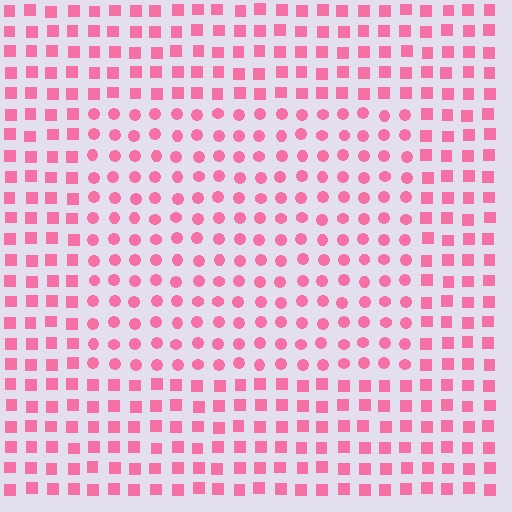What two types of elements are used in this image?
The image uses circles inside the rectangle region and squares outside it.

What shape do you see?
I see a rectangle.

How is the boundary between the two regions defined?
The boundary is defined by a change in element shape: circles inside vs. squares outside. All elements share the same color and spacing.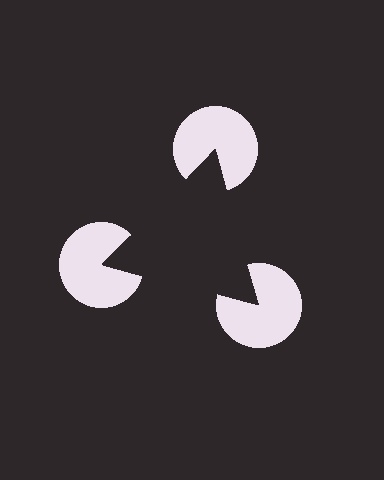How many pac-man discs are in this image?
There are 3 — one at each vertex of the illusory triangle.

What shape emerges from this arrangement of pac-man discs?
An illusory triangle — its edges are inferred from the aligned wedge cuts in the pac-man discs, not physically drawn.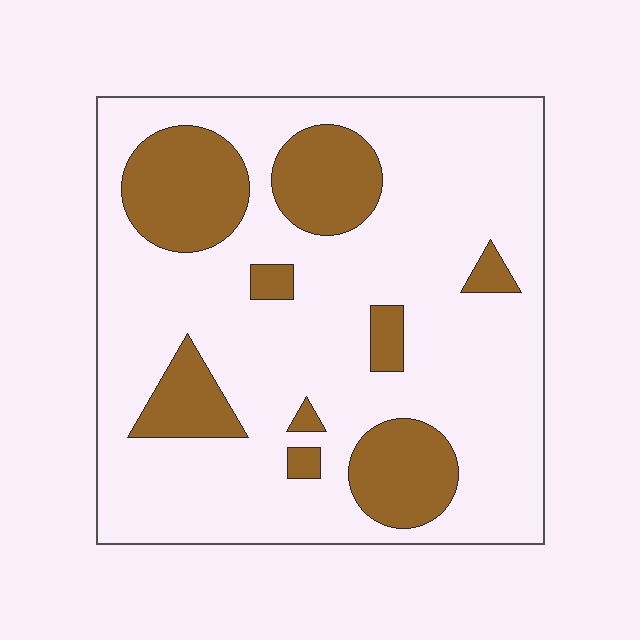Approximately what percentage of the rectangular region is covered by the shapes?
Approximately 25%.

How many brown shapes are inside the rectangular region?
9.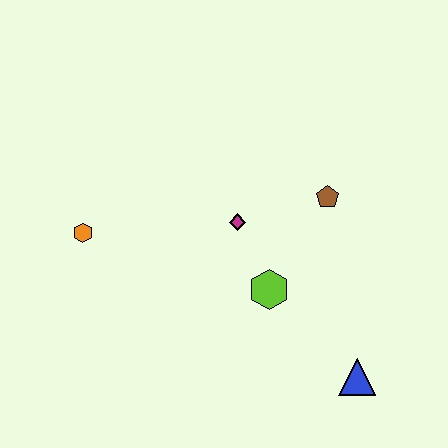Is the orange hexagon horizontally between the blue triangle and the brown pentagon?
No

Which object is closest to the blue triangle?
The lime hexagon is closest to the blue triangle.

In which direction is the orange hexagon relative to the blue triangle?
The orange hexagon is to the left of the blue triangle.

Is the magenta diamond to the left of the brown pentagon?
Yes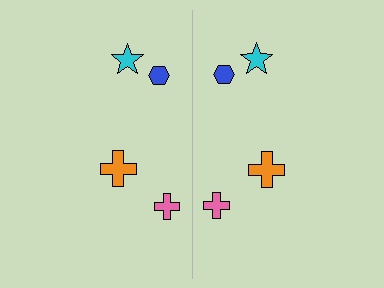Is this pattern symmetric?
Yes, this pattern has bilateral (reflection) symmetry.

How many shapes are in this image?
There are 8 shapes in this image.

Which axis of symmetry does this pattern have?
The pattern has a vertical axis of symmetry running through the center of the image.